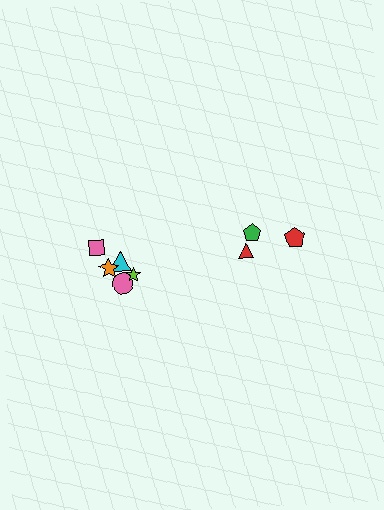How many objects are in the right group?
There are 3 objects.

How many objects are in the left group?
There are 5 objects.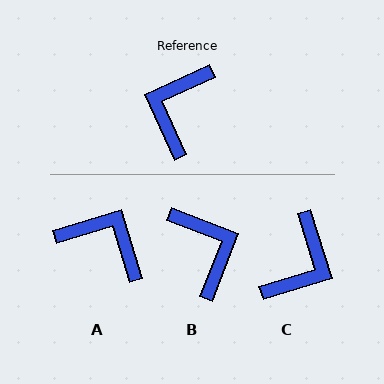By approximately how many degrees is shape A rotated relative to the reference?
Approximately 98 degrees clockwise.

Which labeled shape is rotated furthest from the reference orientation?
C, about 173 degrees away.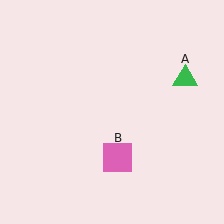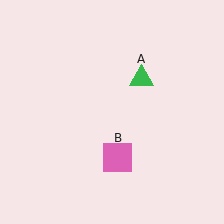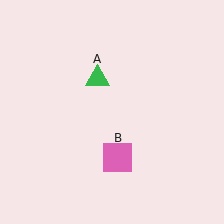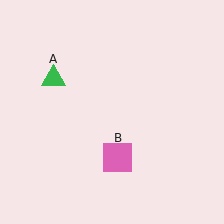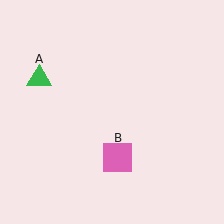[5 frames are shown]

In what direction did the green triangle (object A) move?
The green triangle (object A) moved left.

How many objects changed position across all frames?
1 object changed position: green triangle (object A).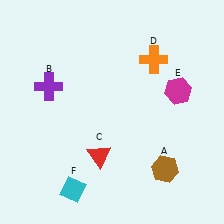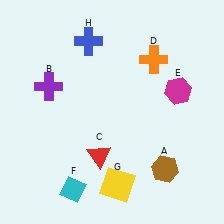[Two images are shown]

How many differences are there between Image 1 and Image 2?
There are 2 differences between the two images.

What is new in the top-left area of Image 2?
A blue cross (H) was added in the top-left area of Image 2.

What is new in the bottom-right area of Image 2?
A yellow square (G) was added in the bottom-right area of Image 2.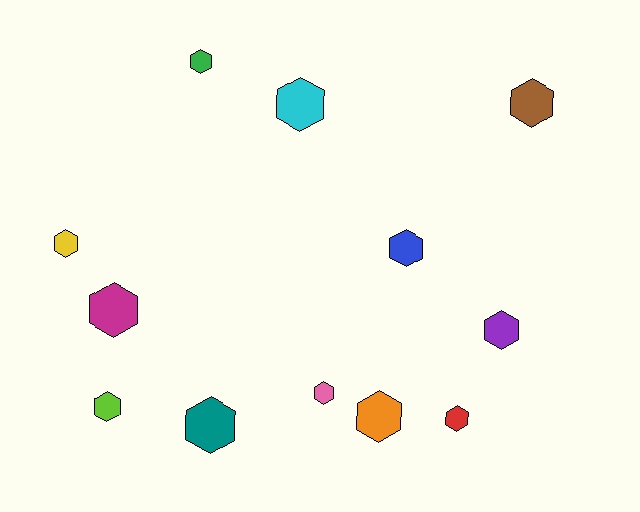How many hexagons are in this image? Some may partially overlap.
There are 12 hexagons.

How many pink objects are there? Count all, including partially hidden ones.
There is 1 pink object.